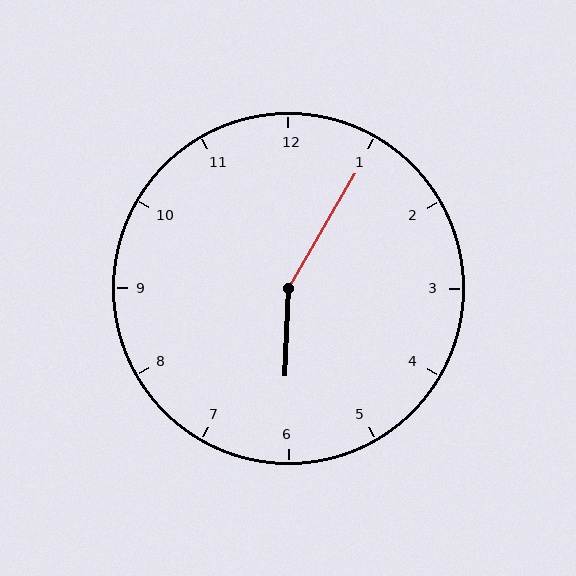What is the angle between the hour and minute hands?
Approximately 152 degrees.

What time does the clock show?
6:05.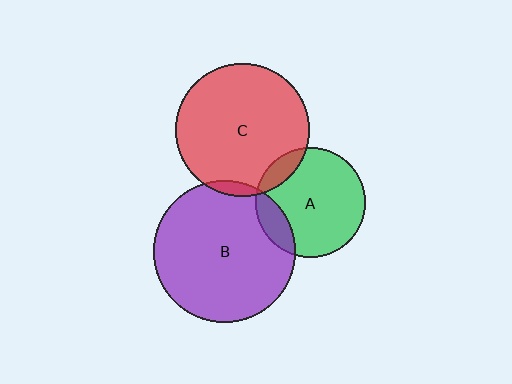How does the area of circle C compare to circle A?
Approximately 1.5 times.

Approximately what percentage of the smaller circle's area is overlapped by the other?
Approximately 5%.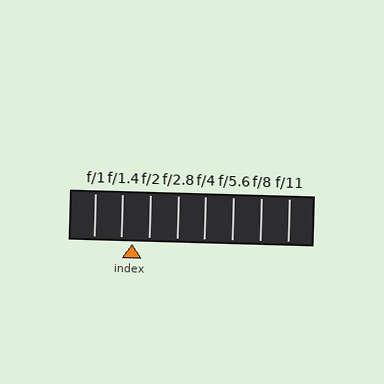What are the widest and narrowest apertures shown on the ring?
The widest aperture shown is f/1 and the narrowest is f/11.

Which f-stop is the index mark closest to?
The index mark is closest to f/1.4.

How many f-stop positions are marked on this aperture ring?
There are 8 f-stop positions marked.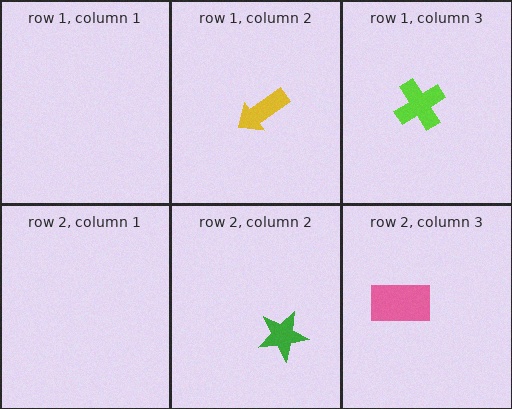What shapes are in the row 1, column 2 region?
The yellow arrow.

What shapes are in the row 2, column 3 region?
The pink rectangle.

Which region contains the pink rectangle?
The row 2, column 3 region.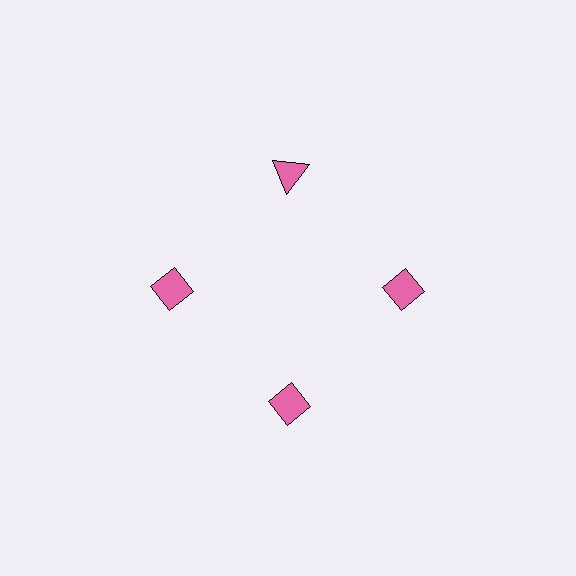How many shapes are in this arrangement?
There are 4 shapes arranged in a ring pattern.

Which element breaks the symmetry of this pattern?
The pink triangle at roughly the 12 o'clock position breaks the symmetry. All other shapes are pink diamonds.